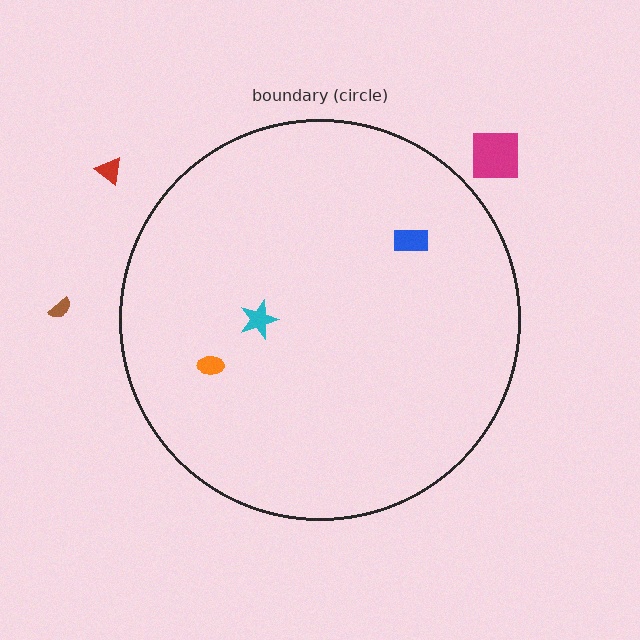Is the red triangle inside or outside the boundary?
Outside.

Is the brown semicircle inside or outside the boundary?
Outside.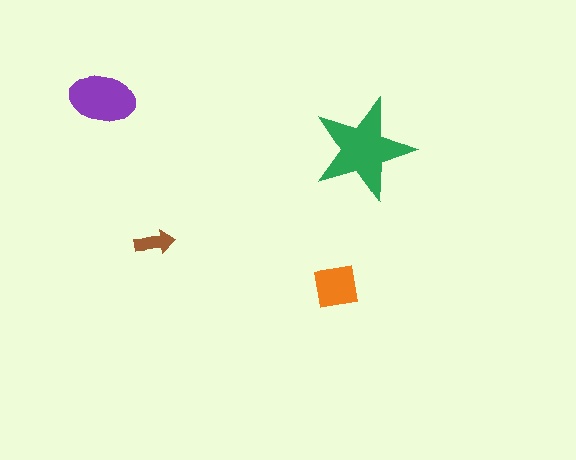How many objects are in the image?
There are 4 objects in the image.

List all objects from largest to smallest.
The green star, the purple ellipse, the orange square, the brown arrow.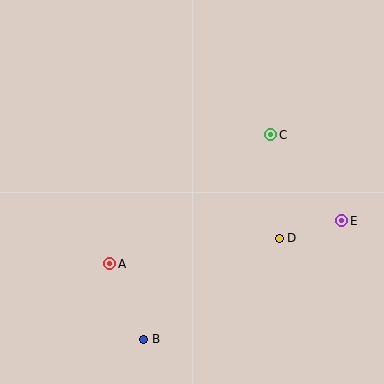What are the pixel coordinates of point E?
Point E is at (342, 221).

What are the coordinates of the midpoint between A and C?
The midpoint between A and C is at (190, 199).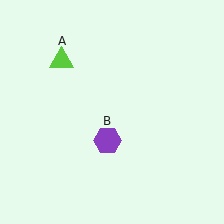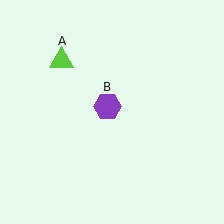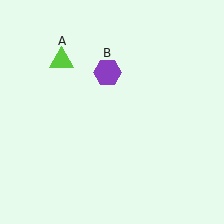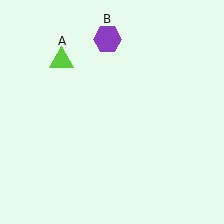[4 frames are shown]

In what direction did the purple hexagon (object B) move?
The purple hexagon (object B) moved up.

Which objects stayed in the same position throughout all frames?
Lime triangle (object A) remained stationary.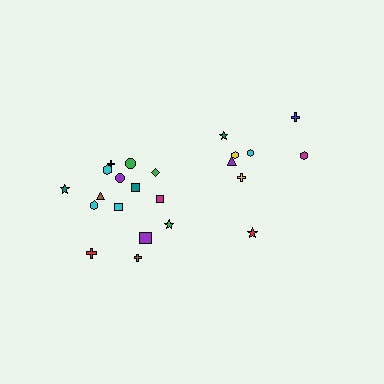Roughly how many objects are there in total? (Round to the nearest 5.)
Roughly 25 objects in total.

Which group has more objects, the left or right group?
The left group.